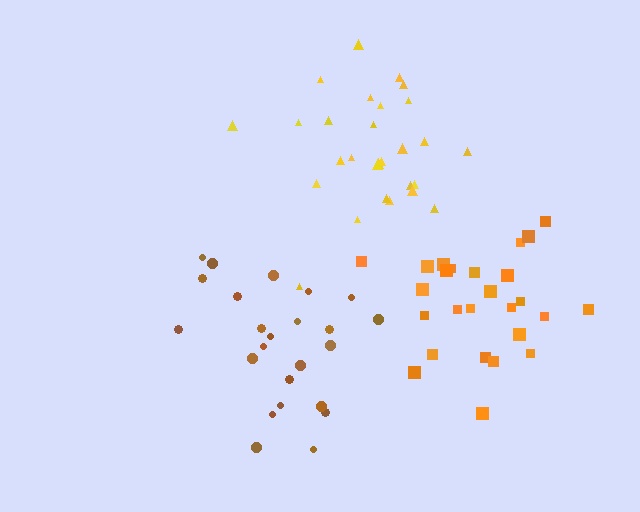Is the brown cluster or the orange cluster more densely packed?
Orange.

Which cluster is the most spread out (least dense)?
Brown.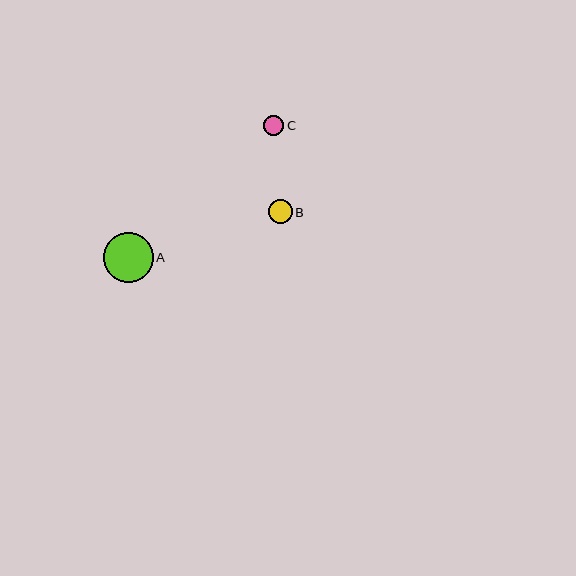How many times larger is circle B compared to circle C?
Circle B is approximately 1.2 times the size of circle C.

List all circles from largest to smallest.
From largest to smallest: A, B, C.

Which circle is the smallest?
Circle C is the smallest with a size of approximately 20 pixels.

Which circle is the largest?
Circle A is the largest with a size of approximately 50 pixels.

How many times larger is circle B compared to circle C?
Circle B is approximately 1.2 times the size of circle C.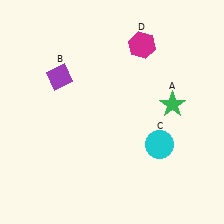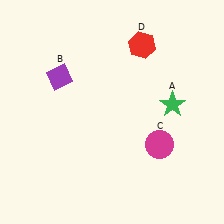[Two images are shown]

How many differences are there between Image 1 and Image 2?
There are 2 differences between the two images.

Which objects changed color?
C changed from cyan to magenta. D changed from magenta to red.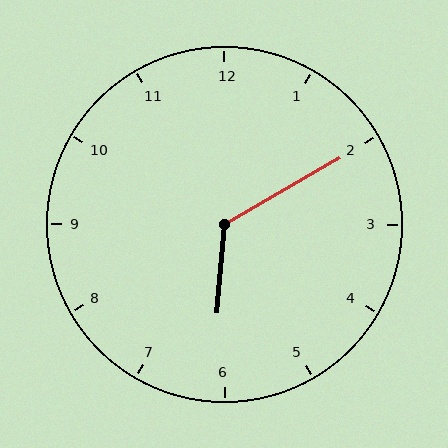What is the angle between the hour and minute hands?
Approximately 125 degrees.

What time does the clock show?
6:10.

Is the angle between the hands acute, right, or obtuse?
It is obtuse.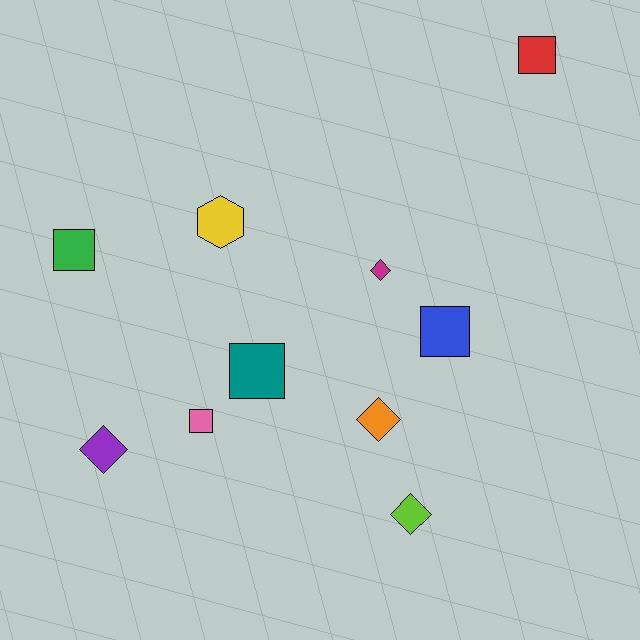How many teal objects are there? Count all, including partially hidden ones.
There is 1 teal object.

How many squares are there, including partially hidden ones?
There are 5 squares.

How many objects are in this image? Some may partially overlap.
There are 10 objects.